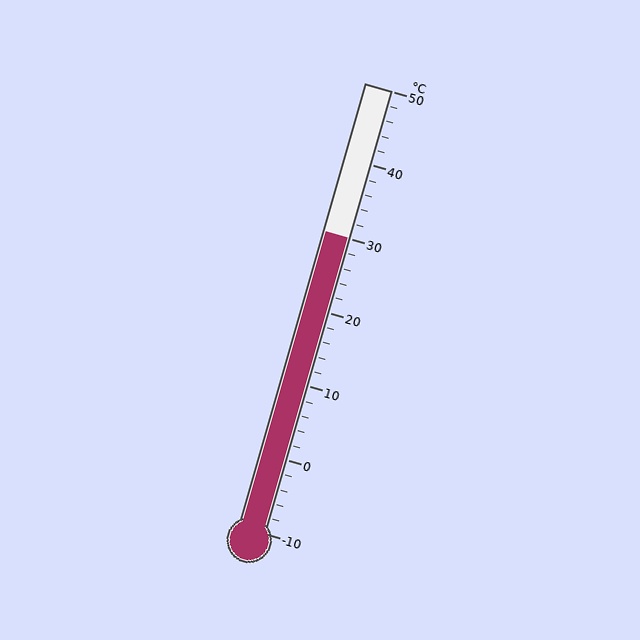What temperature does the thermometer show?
The thermometer shows approximately 30°C.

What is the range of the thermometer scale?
The thermometer scale ranges from -10°C to 50°C.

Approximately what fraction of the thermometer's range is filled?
The thermometer is filled to approximately 65% of its range.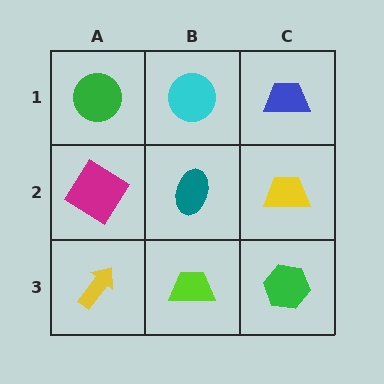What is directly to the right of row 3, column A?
A lime trapezoid.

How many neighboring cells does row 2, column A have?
3.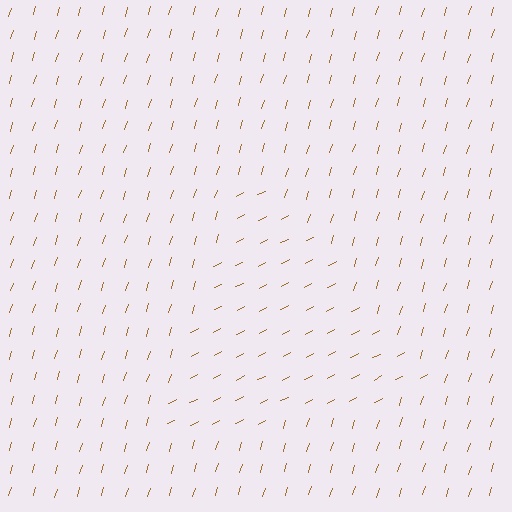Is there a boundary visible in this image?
Yes, there is a texture boundary formed by a change in line orientation.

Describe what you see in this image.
The image is filled with small brown line segments. A triangle region in the image has lines oriented differently from the surrounding lines, creating a visible texture boundary.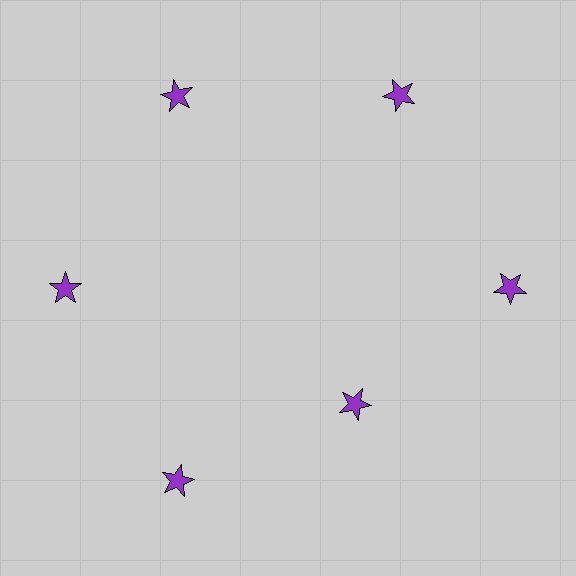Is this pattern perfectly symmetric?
No. The 6 purple stars are arranged in a ring, but one element near the 5 o'clock position is pulled inward toward the center, breaking the 6-fold rotational symmetry.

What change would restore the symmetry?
The symmetry would be restored by moving it outward, back onto the ring so that all 6 stars sit at equal angles and equal distance from the center.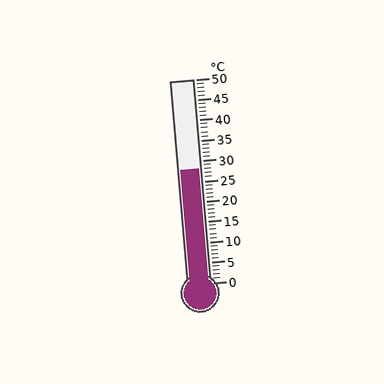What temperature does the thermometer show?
The thermometer shows approximately 28°C.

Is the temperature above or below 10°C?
The temperature is above 10°C.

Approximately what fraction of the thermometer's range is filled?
The thermometer is filled to approximately 55% of its range.